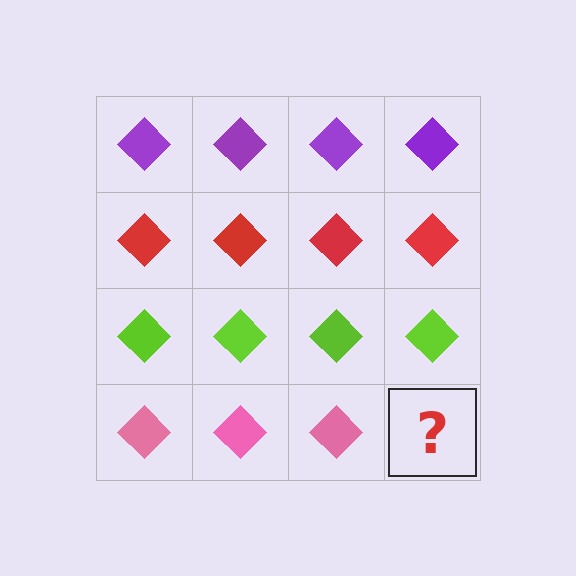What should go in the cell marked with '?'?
The missing cell should contain a pink diamond.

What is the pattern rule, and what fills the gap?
The rule is that each row has a consistent color. The gap should be filled with a pink diamond.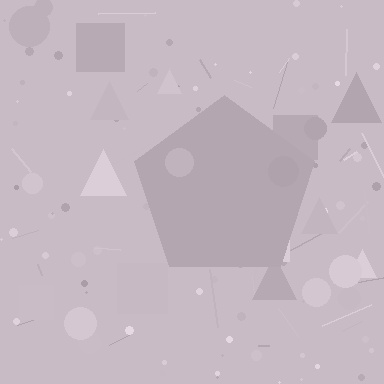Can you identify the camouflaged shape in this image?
The camouflaged shape is a pentagon.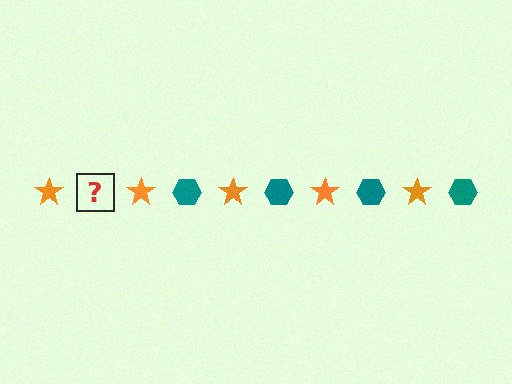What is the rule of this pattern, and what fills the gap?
The rule is that the pattern alternates between orange star and teal hexagon. The gap should be filled with a teal hexagon.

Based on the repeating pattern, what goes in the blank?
The blank should be a teal hexagon.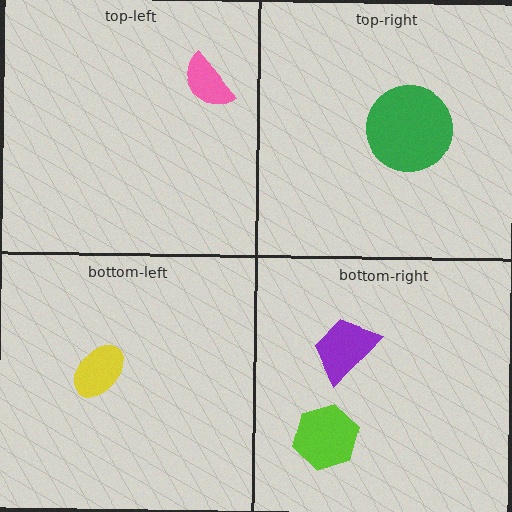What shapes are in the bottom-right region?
The purple trapezoid, the lime hexagon.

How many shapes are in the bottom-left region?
1.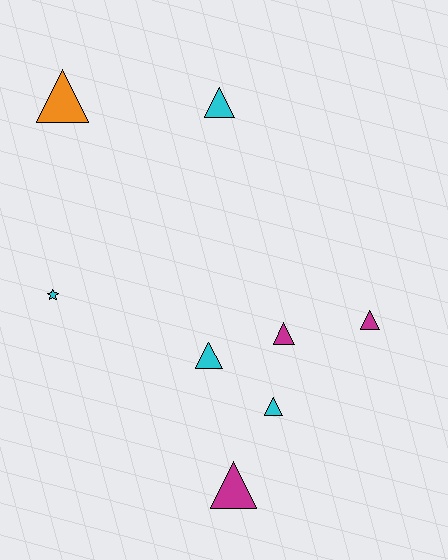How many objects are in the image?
There are 8 objects.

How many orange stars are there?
There are no orange stars.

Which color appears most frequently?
Cyan, with 4 objects.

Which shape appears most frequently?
Triangle, with 7 objects.